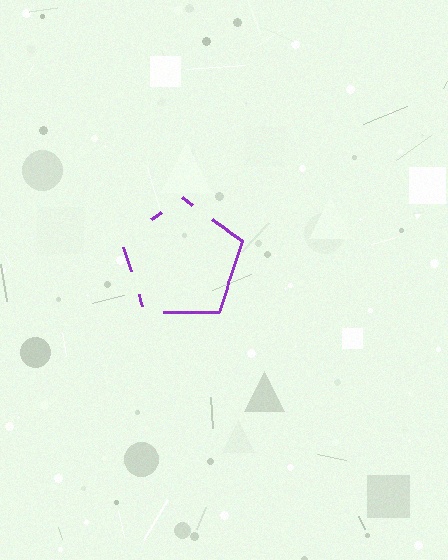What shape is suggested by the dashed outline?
The dashed outline suggests a pentagon.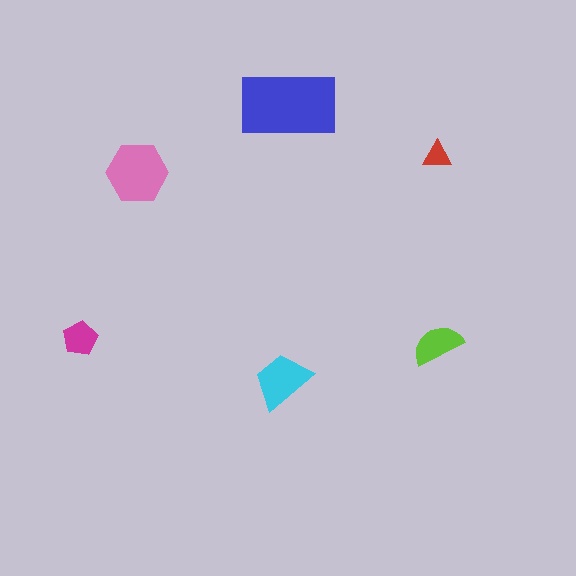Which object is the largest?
The blue rectangle.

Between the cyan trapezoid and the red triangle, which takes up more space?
The cyan trapezoid.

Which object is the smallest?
The red triangle.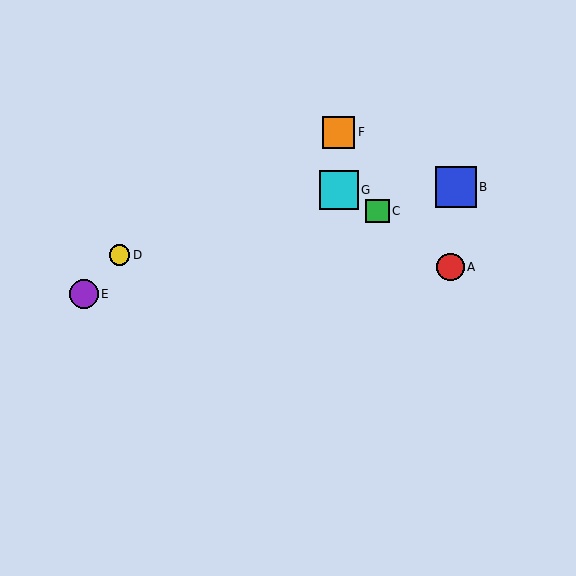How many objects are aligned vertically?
2 objects (F, G) are aligned vertically.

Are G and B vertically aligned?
No, G is at x≈339 and B is at x≈456.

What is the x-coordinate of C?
Object C is at x≈378.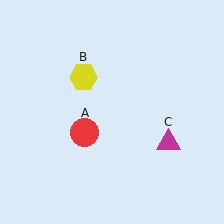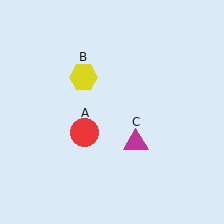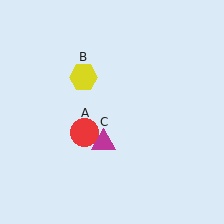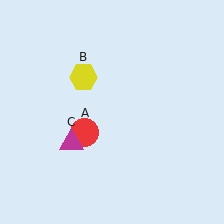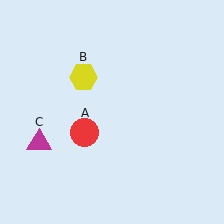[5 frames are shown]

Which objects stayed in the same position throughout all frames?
Red circle (object A) and yellow hexagon (object B) remained stationary.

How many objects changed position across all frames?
1 object changed position: magenta triangle (object C).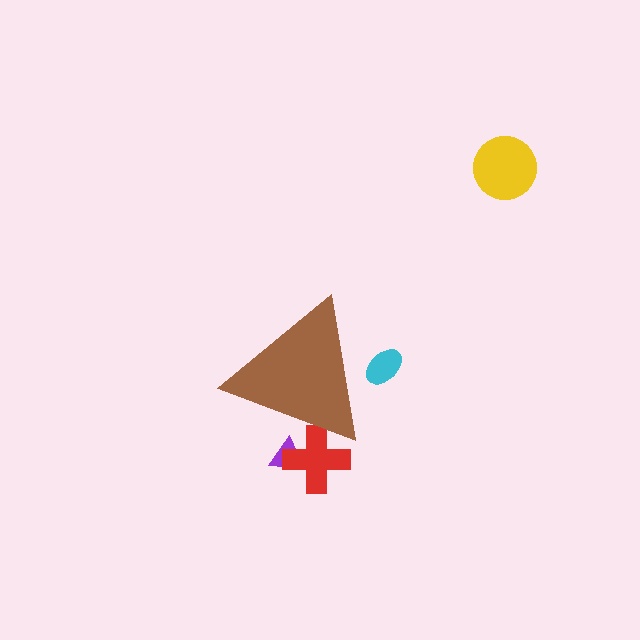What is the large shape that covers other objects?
A brown triangle.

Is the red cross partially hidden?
Yes, the red cross is partially hidden behind the brown triangle.